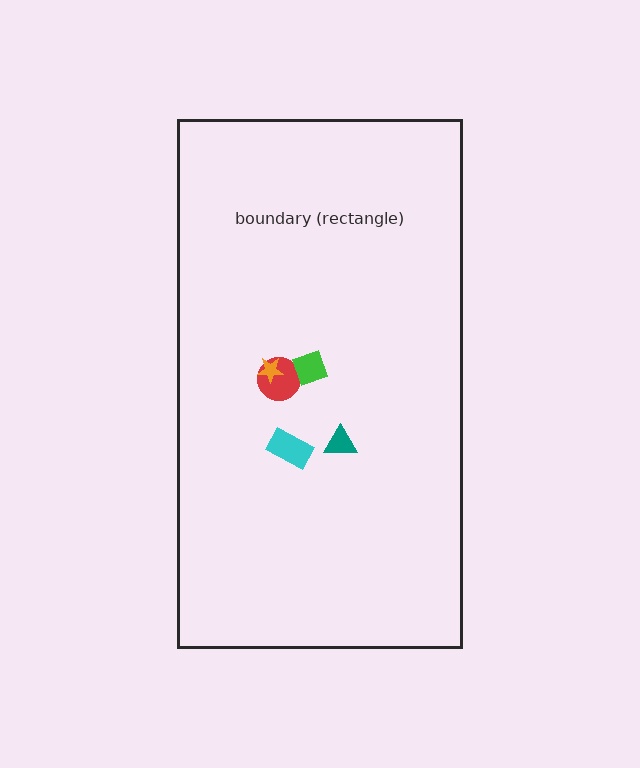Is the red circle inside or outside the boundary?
Inside.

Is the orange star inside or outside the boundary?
Inside.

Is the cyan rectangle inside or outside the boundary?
Inside.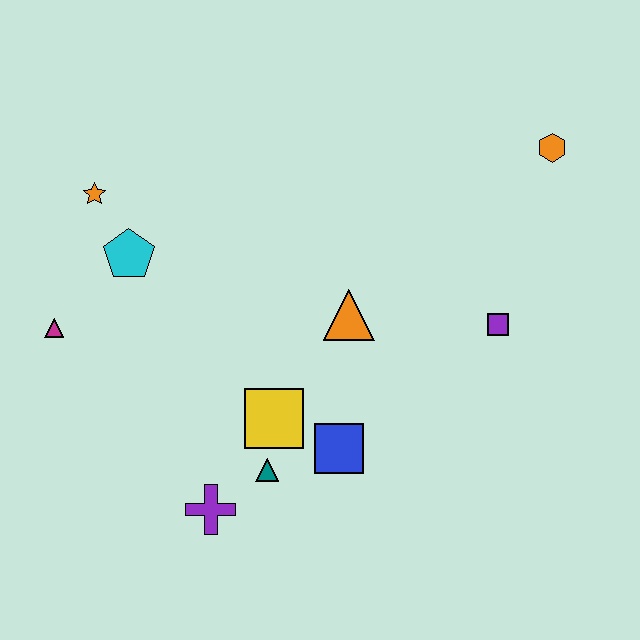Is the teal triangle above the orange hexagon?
No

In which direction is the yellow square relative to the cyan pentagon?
The yellow square is below the cyan pentagon.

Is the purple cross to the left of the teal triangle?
Yes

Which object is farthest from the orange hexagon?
The magenta triangle is farthest from the orange hexagon.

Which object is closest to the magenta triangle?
The cyan pentagon is closest to the magenta triangle.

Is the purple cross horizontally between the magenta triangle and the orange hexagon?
Yes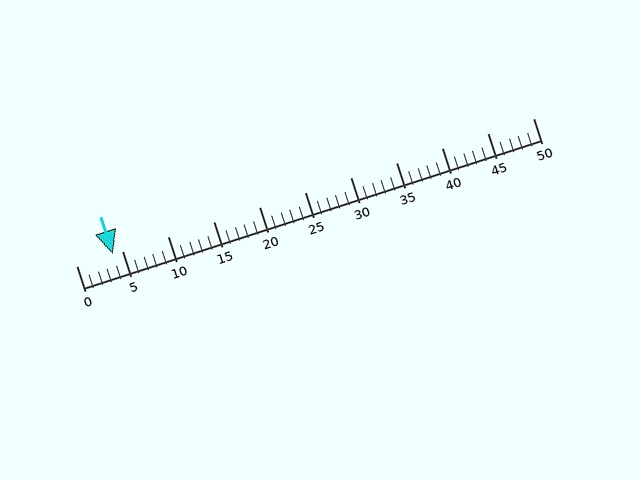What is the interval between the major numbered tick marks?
The major tick marks are spaced 5 units apart.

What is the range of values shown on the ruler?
The ruler shows values from 0 to 50.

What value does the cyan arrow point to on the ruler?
The cyan arrow points to approximately 4.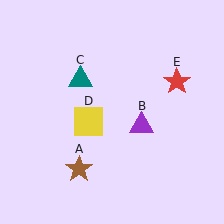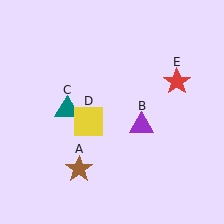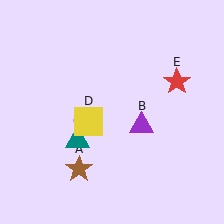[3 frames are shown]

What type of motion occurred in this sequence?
The teal triangle (object C) rotated counterclockwise around the center of the scene.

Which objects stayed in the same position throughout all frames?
Brown star (object A) and purple triangle (object B) and yellow square (object D) and red star (object E) remained stationary.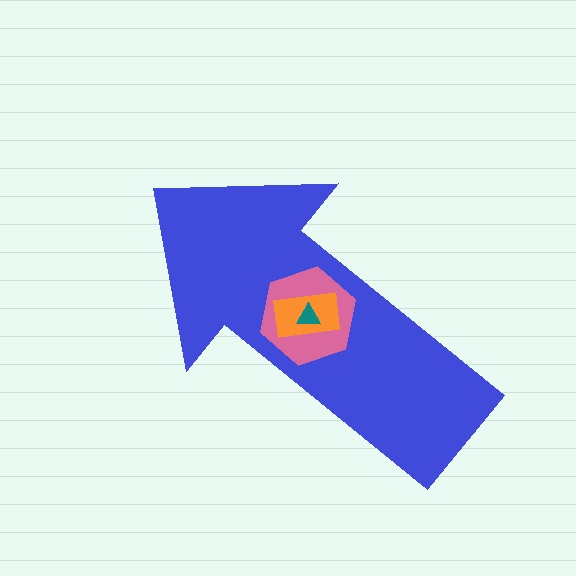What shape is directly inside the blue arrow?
The pink hexagon.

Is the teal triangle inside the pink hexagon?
Yes.